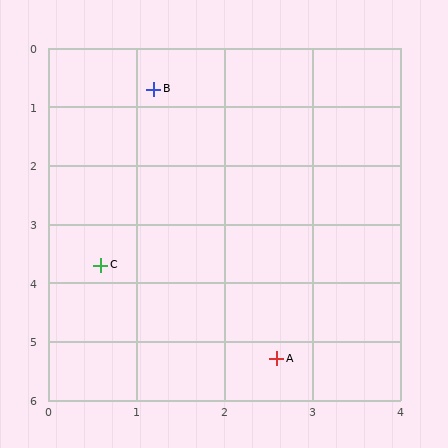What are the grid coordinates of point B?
Point B is at approximately (1.2, 0.7).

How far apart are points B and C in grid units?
Points B and C are about 3.1 grid units apart.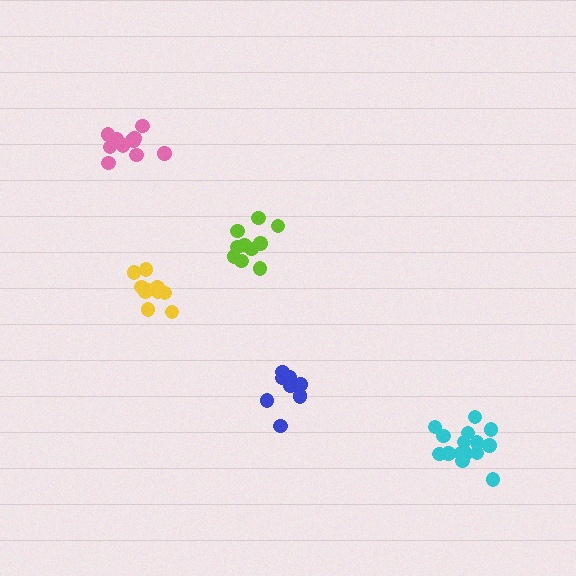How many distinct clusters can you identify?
There are 5 distinct clusters.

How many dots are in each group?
Group 1: 10 dots, Group 2: 9 dots, Group 3: 15 dots, Group 4: 11 dots, Group 5: 10 dots (55 total).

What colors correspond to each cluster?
The clusters are colored: yellow, blue, cyan, pink, lime.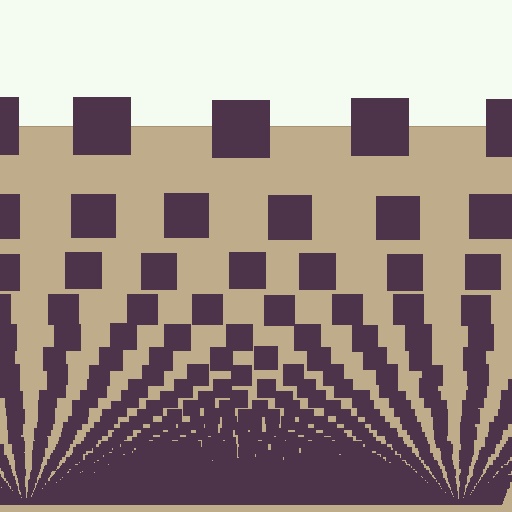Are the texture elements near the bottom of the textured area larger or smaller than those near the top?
Smaller. The gradient is inverted — elements near the bottom are smaller and denser.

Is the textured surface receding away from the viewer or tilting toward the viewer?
The surface appears to tilt toward the viewer. Texture elements get larger and sparser toward the top.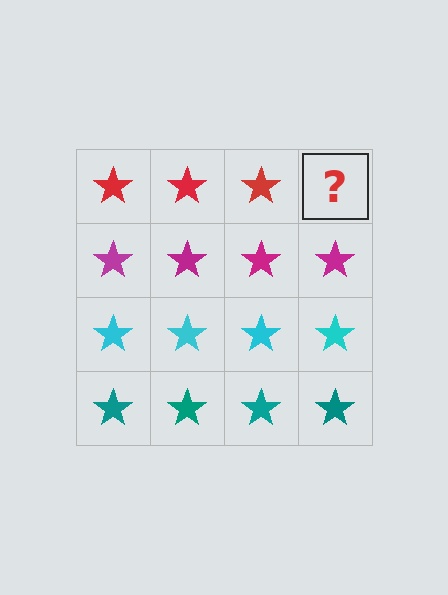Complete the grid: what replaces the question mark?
The question mark should be replaced with a red star.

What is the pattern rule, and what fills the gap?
The rule is that each row has a consistent color. The gap should be filled with a red star.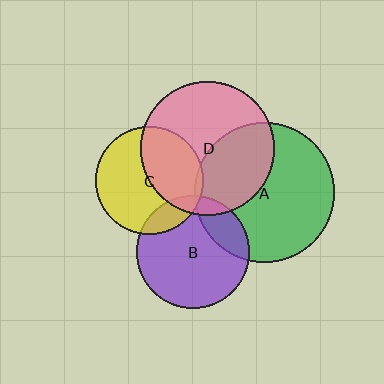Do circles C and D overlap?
Yes.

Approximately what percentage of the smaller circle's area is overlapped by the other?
Approximately 45%.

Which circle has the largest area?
Circle A (green).